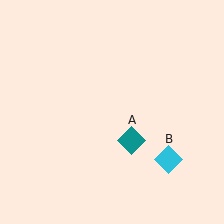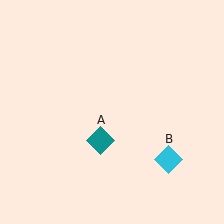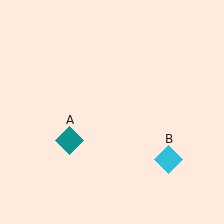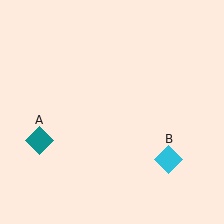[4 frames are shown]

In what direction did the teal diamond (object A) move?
The teal diamond (object A) moved left.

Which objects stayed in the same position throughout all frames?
Cyan diamond (object B) remained stationary.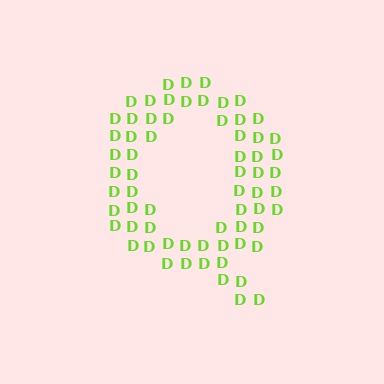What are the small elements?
The small elements are letter D's.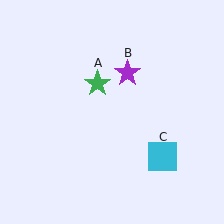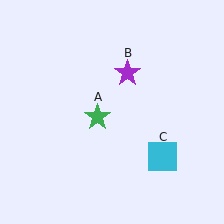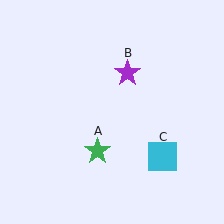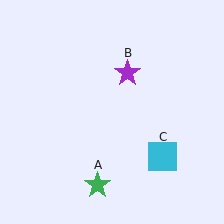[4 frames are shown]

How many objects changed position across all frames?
1 object changed position: green star (object A).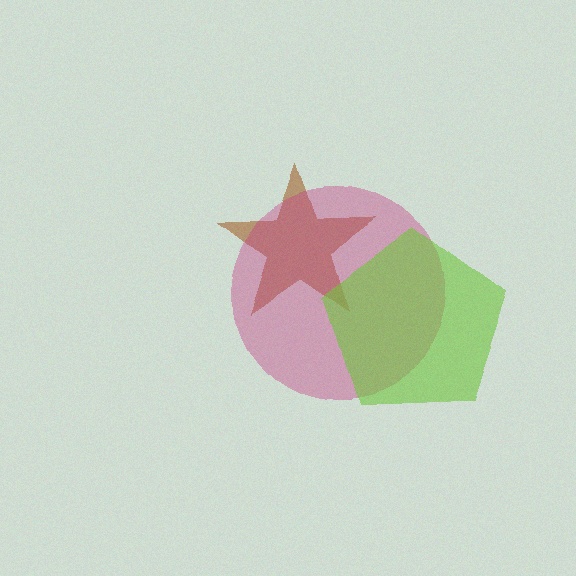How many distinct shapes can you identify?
There are 3 distinct shapes: a brown star, a magenta circle, a lime pentagon.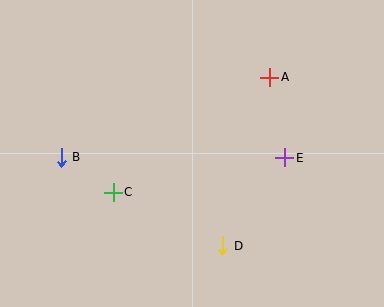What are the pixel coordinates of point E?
Point E is at (285, 158).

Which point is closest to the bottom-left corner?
Point C is closest to the bottom-left corner.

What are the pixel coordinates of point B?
Point B is at (61, 157).